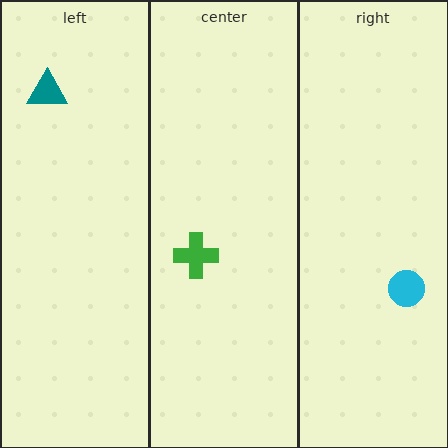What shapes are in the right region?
The cyan circle.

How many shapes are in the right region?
1.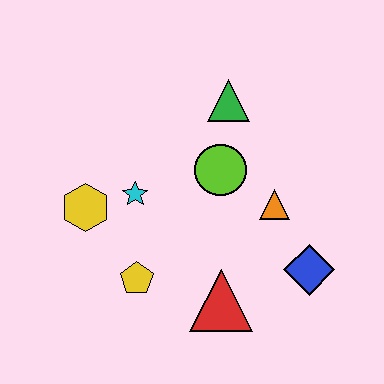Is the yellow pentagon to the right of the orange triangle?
No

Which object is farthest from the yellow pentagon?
The green triangle is farthest from the yellow pentagon.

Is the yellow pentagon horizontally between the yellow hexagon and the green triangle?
Yes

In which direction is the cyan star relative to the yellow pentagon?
The cyan star is above the yellow pentagon.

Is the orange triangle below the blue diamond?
No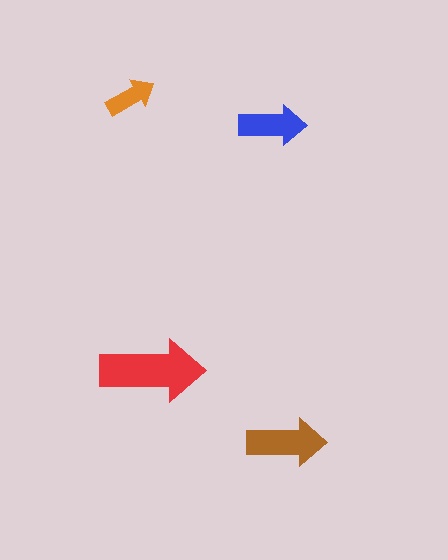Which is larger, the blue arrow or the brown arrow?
The brown one.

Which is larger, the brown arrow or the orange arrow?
The brown one.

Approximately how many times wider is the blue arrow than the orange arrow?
About 1.5 times wider.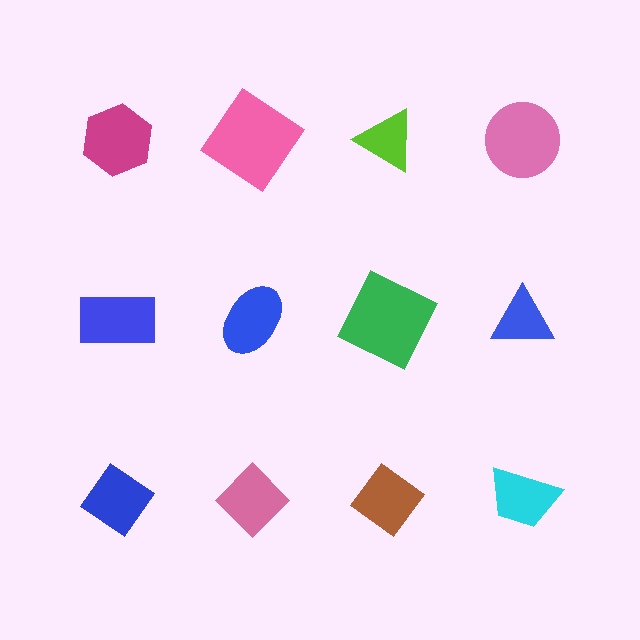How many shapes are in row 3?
4 shapes.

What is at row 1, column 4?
A pink circle.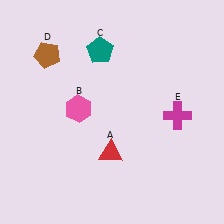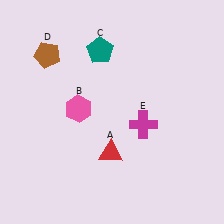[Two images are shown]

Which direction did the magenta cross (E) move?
The magenta cross (E) moved left.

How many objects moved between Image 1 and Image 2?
1 object moved between the two images.